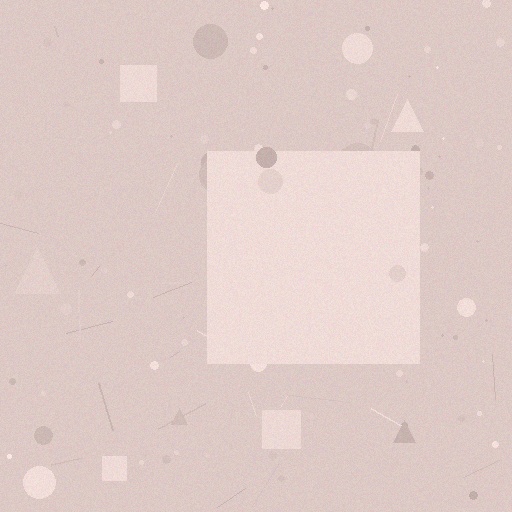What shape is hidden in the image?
A square is hidden in the image.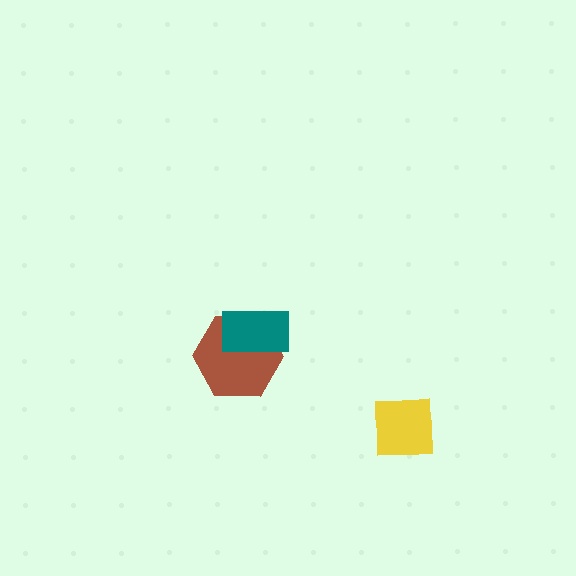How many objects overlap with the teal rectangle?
1 object overlaps with the teal rectangle.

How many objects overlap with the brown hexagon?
1 object overlaps with the brown hexagon.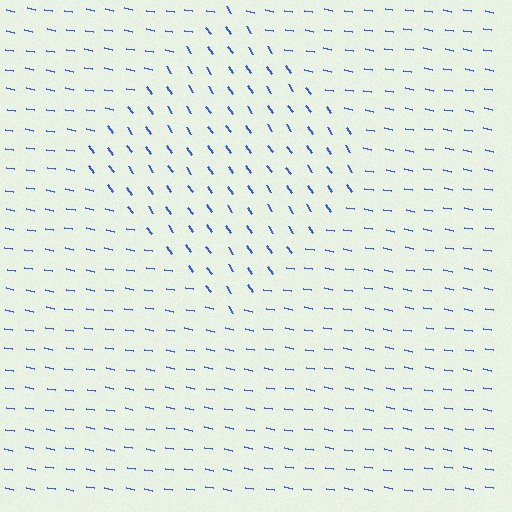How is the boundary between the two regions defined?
The boundary is defined purely by a change in line orientation (approximately 45 degrees difference). All lines are the same color and thickness.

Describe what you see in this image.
The image is filled with small blue line segments. A diamond region in the image has lines oriented differently from the surrounding lines, creating a visible texture boundary.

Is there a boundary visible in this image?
Yes, there is a texture boundary formed by a change in line orientation.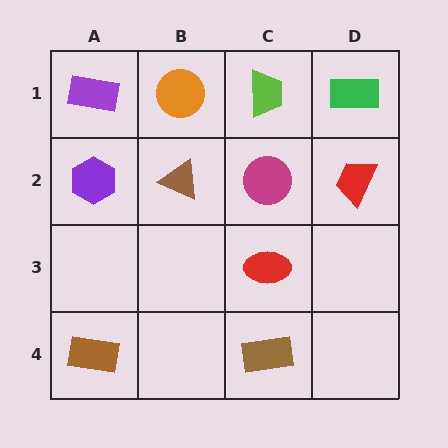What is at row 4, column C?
A brown rectangle.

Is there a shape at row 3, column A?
No, that cell is empty.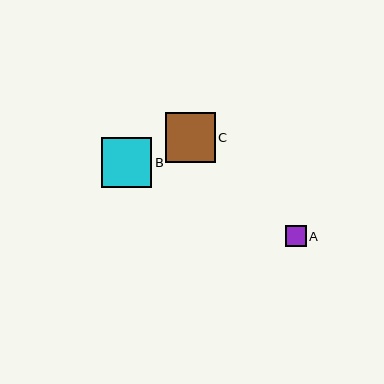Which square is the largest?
Square B is the largest with a size of approximately 51 pixels.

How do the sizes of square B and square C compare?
Square B and square C are approximately the same size.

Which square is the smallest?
Square A is the smallest with a size of approximately 21 pixels.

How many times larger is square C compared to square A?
Square C is approximately 2.3 times the size of square A.